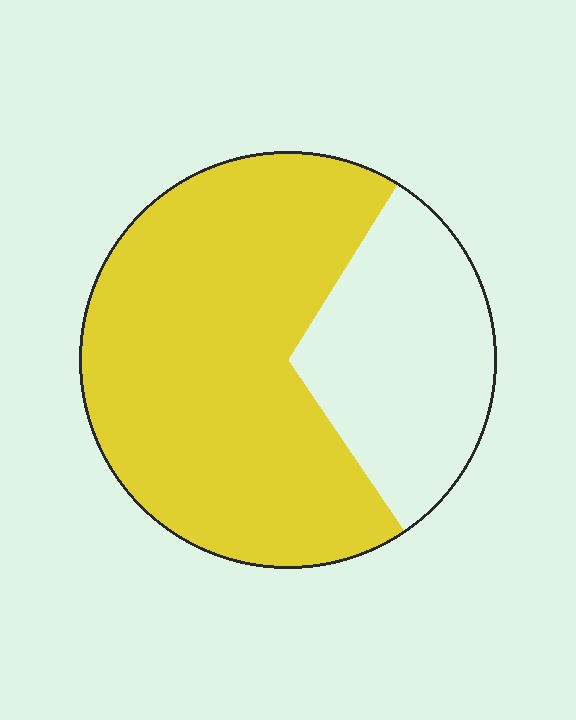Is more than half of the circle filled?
Yes.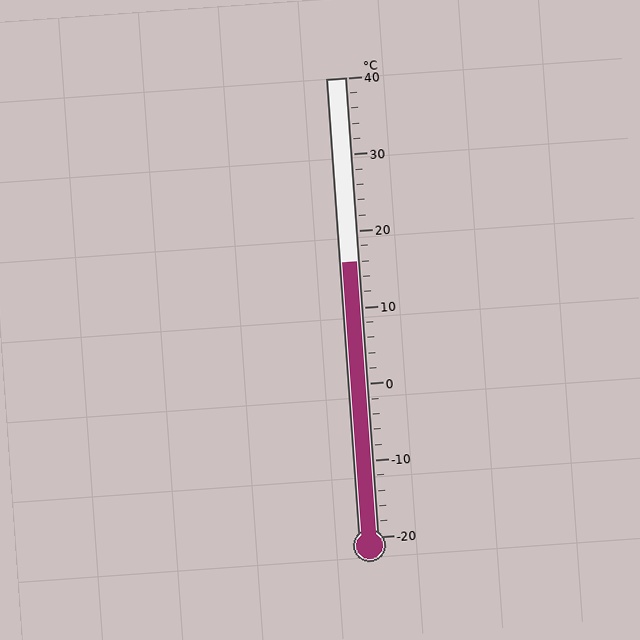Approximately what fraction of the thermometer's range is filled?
The thermometer is filled to approximately 60% of its range.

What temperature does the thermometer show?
The thermometer shows approximately 16°C.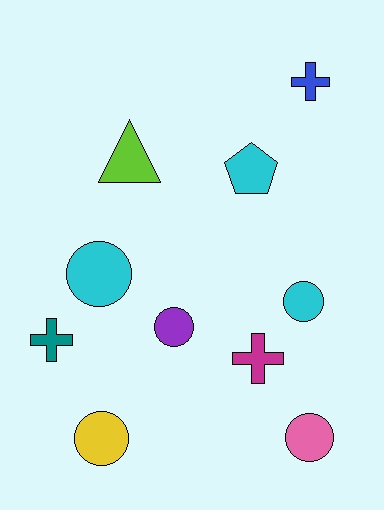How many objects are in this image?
There are 10 objects.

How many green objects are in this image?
There are no green objects.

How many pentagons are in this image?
There is 1 pentagon.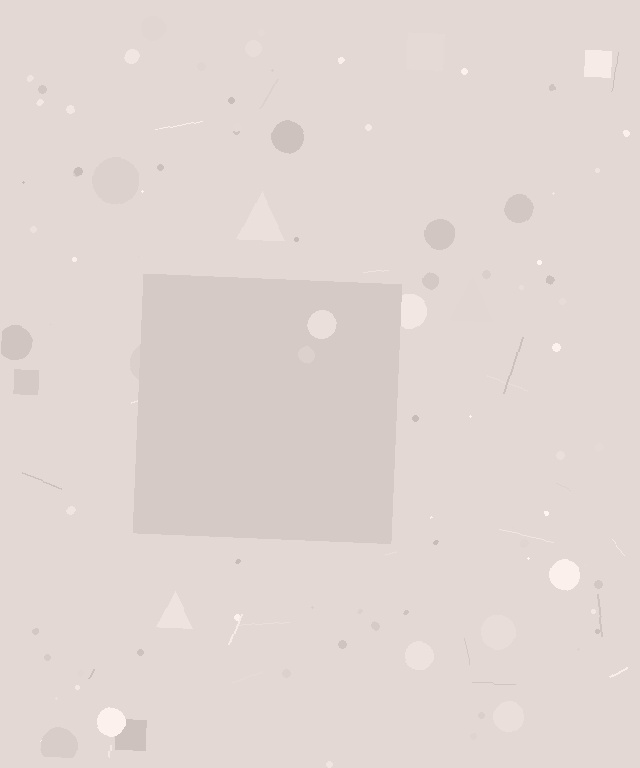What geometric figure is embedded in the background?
A square is embedded in the background.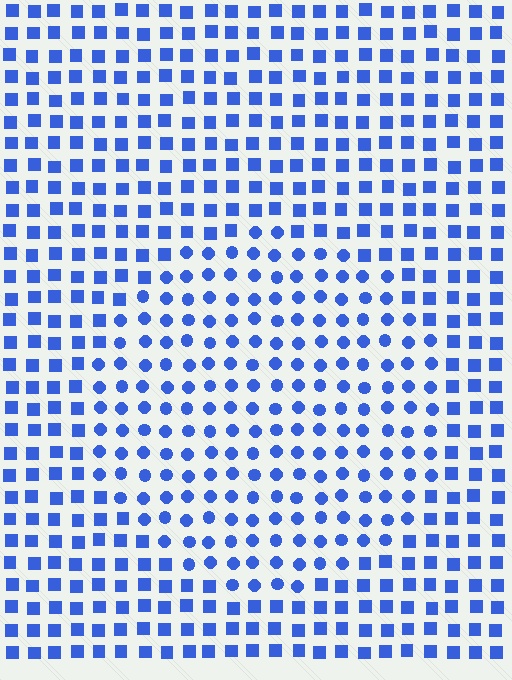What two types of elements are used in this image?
The image uses circles inside the circle region and squares outside it.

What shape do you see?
I see a circle.